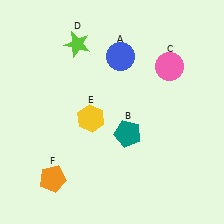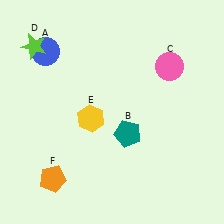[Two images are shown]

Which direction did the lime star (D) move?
The lime star (D) moved left.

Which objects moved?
The objects that moved are: the blue circle (A), the lime star (D).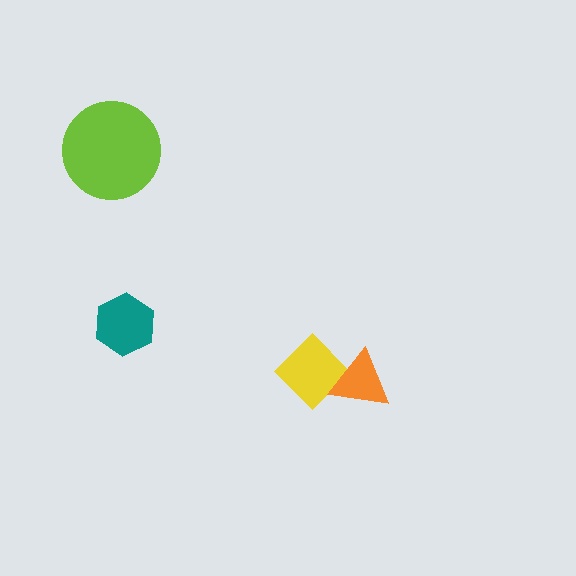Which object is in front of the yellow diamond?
The orange triangle is in front of the yellow diamond.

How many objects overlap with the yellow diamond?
1 object overlaps with the yellow diamond.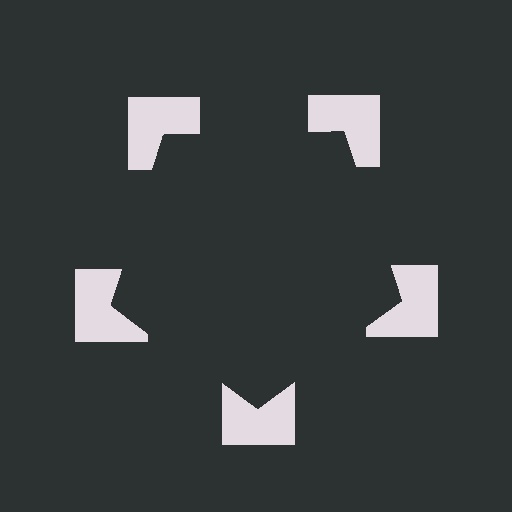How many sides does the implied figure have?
5 sides.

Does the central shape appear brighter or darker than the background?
It typically appears slightly darker than the background, even though no actual brightness change is drawn.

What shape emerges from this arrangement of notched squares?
An illusory pentagon — its edges are inferred from the aligned wedge cuts in the notched squares, not physically drawn.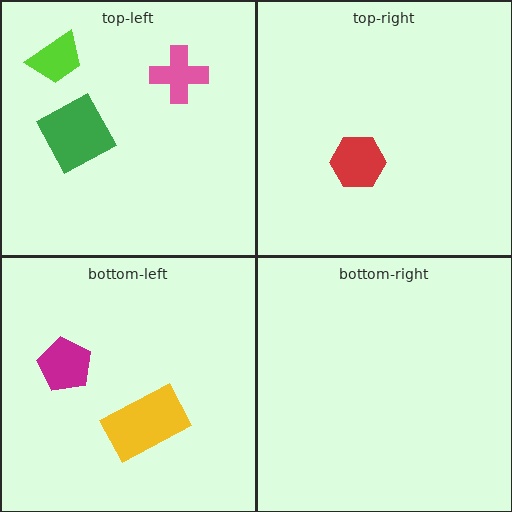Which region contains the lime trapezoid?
The top-left region.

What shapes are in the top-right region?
The red hexagon.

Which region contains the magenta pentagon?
The bottom-left region.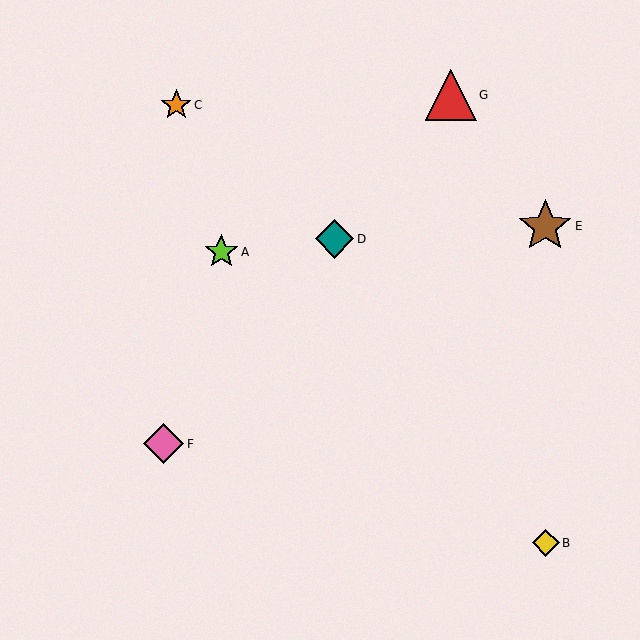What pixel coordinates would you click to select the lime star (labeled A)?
Click at (221, 252) to select the lime star A.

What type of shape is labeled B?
Shape B is a yellow diamond.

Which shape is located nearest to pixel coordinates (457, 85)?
The red triangle (labeled G) at (451, 95) is nearest to that location.